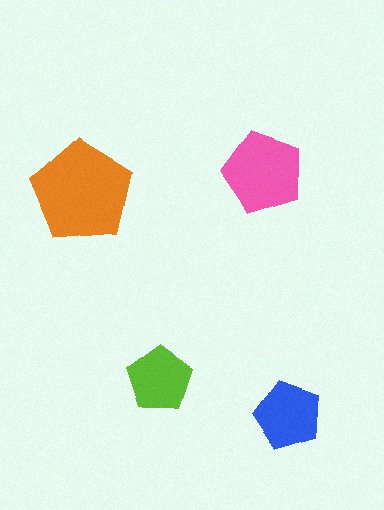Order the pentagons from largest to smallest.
the orange one, the pink one, the blue one, the lime one.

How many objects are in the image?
There are 4 objects in the image.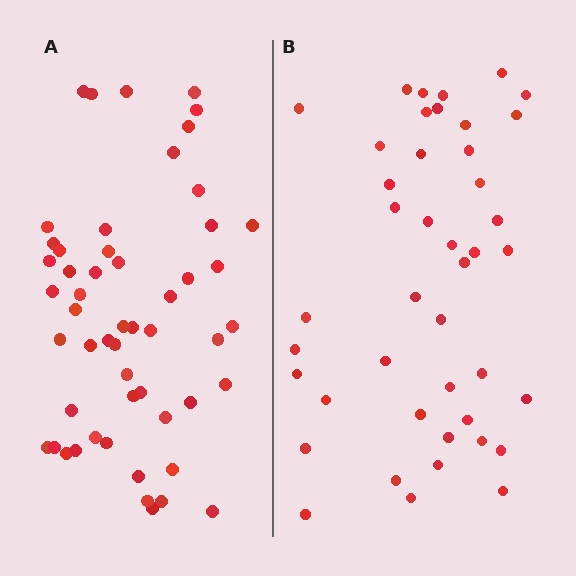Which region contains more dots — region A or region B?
Region A (the left region) has more dots.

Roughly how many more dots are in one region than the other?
Region A has roughly 10 or so more dots than region B.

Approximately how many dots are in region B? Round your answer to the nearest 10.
About 40 dots. (The exact count is 43, which rounds to 40.)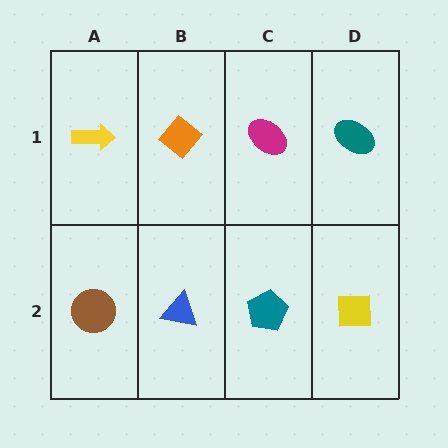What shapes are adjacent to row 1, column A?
A brown circle (row 2, column A), an orange diamond (row 1, column B).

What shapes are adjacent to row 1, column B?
A blue triangle (row 2, column B), a yellow arrow (row 1, column A), a magenta ellipse (row 1, column C).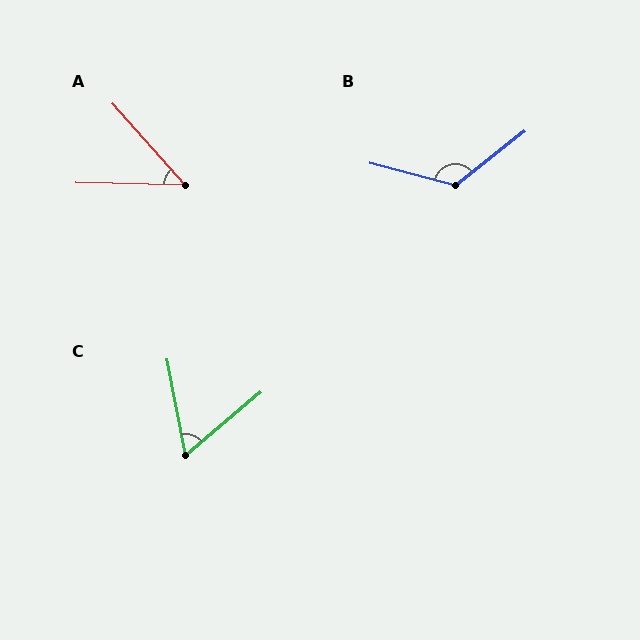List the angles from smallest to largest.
A (47°), C (61°), B (127°).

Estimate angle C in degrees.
Approximately 61 degrees.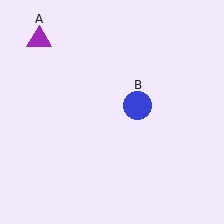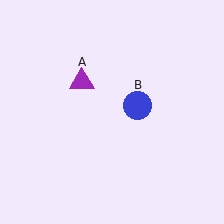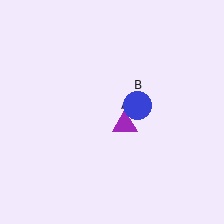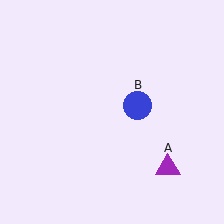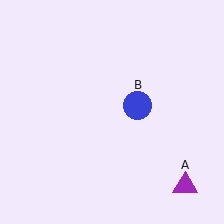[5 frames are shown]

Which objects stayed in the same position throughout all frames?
Blue circle (object B) remained stationary.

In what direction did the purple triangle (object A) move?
The purple triangle (object A) moved down and to the right.